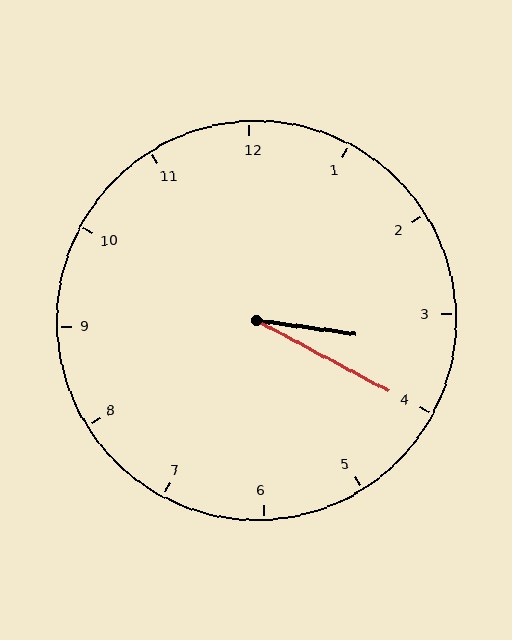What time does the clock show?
3:20.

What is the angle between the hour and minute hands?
Approximately 20 degrees.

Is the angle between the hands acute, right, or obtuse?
It is acute.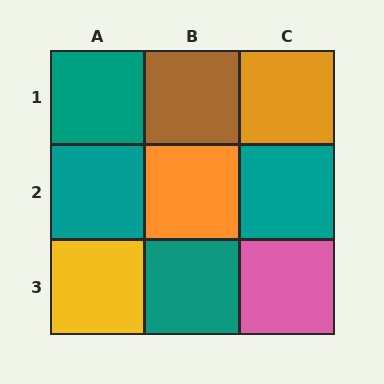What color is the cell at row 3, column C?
Pink.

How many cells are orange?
2 cells are orange.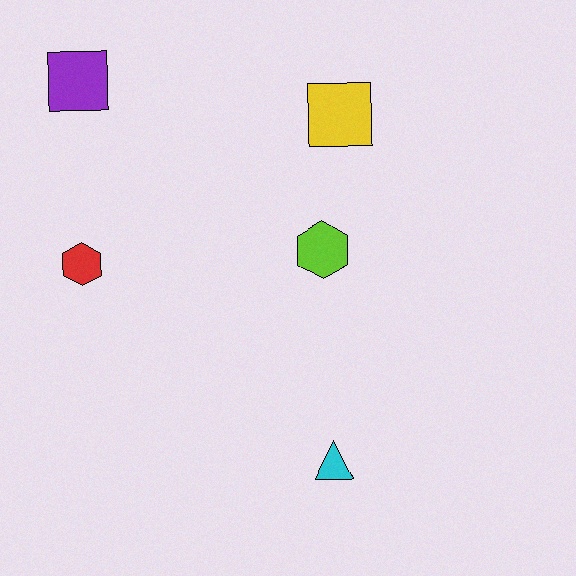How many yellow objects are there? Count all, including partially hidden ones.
There is 1 yellow object.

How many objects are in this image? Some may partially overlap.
There are 5 objects.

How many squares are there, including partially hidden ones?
There are 2 squares.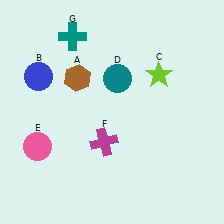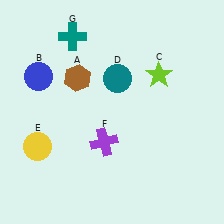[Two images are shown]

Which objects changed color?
E changed from pink to yellow. F changed from magenta to purple.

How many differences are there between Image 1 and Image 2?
There are 2 differences between the two images.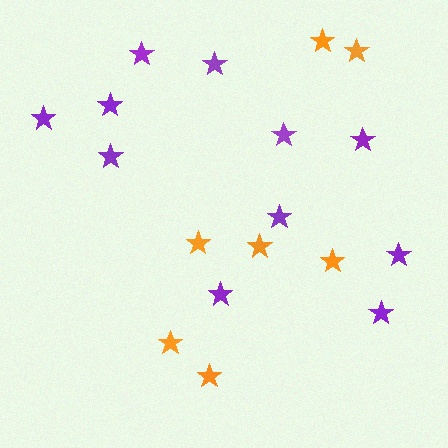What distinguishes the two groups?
There are 2 groups: one group of purple stars (11) and one group of orange stars (7).